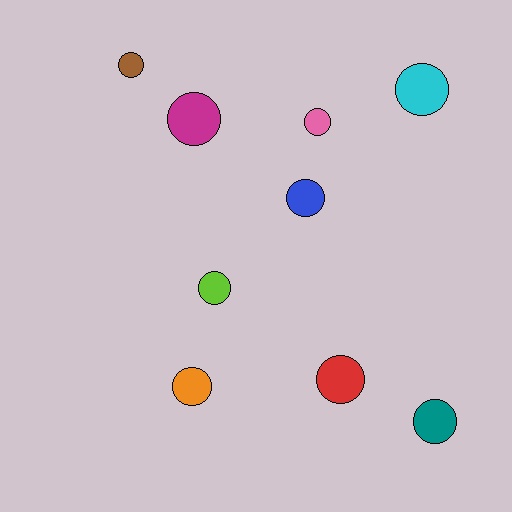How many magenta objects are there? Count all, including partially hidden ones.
There is 1 magenta object.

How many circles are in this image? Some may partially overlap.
There are 9 circles.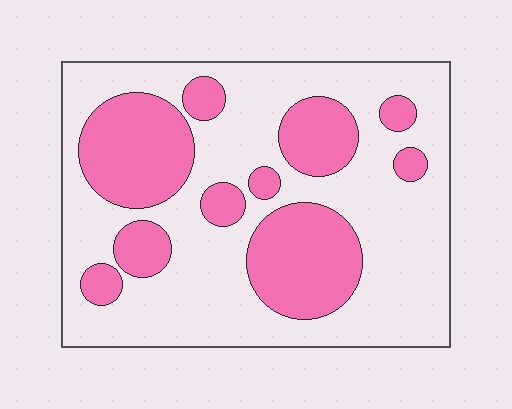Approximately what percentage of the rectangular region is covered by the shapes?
Approximately 35%.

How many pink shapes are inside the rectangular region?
10.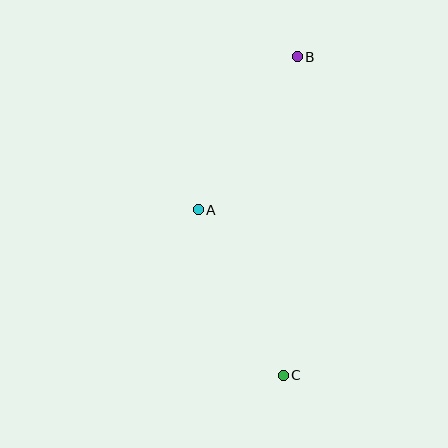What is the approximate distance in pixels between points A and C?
The distance between A and C is approximately 186 pixels.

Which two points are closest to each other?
Points A and B are closest to each other.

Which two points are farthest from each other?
Points B and C are farthest from each other.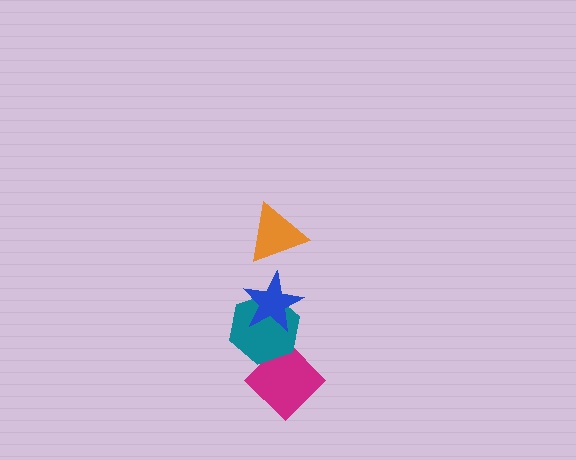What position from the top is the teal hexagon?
The teal hexagon is 3rd from the top.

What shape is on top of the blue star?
The orange triangle is on top of the blue star.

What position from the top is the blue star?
The blue star is 2nd from the top.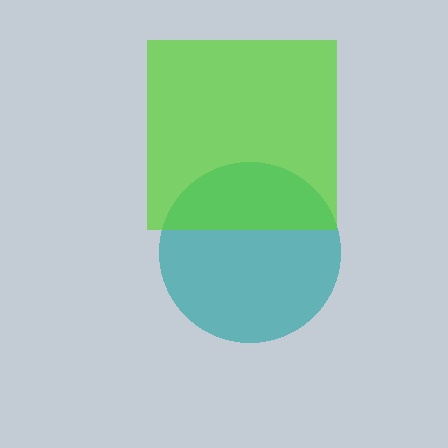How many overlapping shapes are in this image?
There are 2 overlapping shapes in the image.